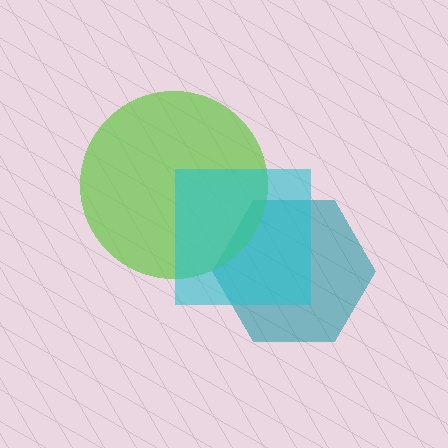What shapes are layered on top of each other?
The layered shapes are: a teal hexagon, a lime circle, a cyan square.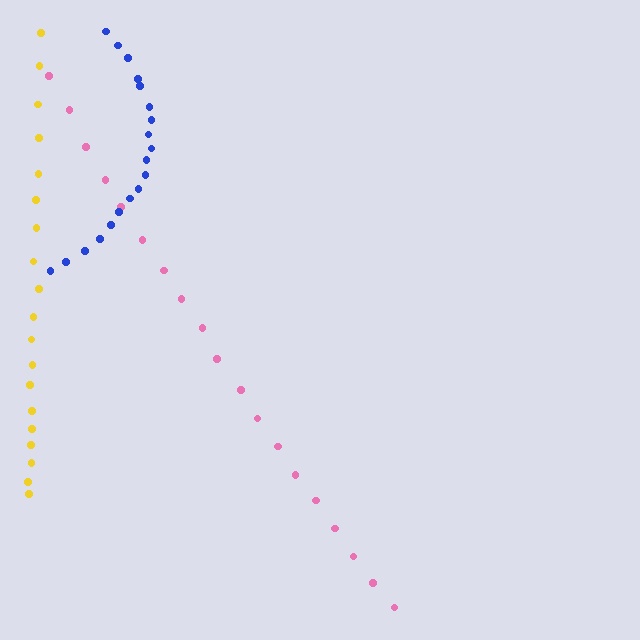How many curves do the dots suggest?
There are 3 distinct paths.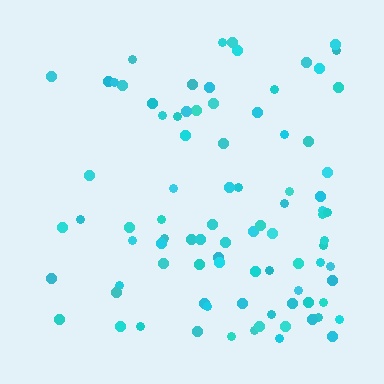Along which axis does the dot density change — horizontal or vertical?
Horizontal.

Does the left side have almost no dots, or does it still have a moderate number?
Still a moderate number, just noticeably fewer than the right.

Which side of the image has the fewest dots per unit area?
The left.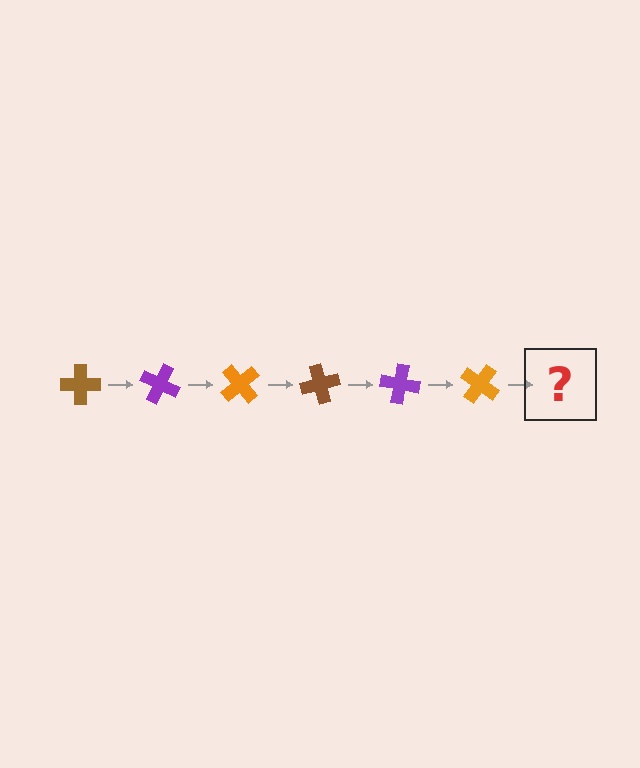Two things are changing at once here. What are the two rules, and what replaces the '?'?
The two rules are that it rotates 25 degrees each step and the color cycles through brown, purple, and orange. The '?' should be a brown cross, rotated 150 degrees from the start.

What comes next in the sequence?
The next element should be a brown cross, rotated 150 degrees from the start.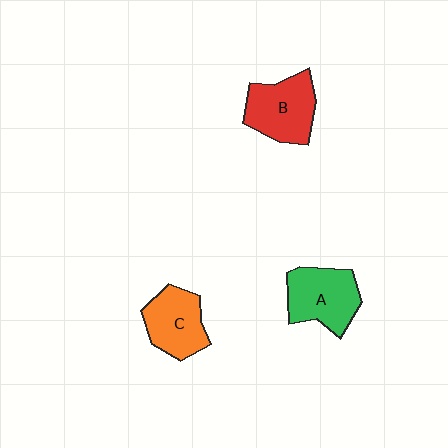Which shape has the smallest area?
Shape C (orange).